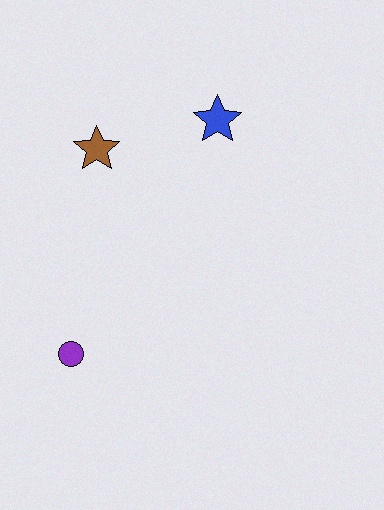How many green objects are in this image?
There are no green objects.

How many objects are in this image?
There are 3 objects.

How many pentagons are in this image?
There are no pentagons.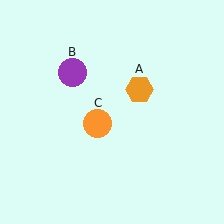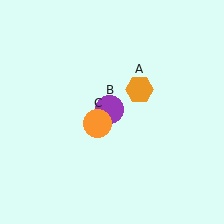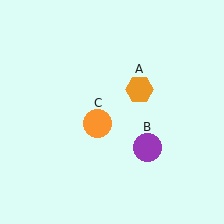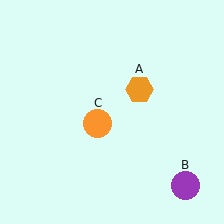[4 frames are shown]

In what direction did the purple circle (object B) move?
The purple circle (object B) moved down and to the right.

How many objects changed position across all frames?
1 object changed position: purple circle (object B).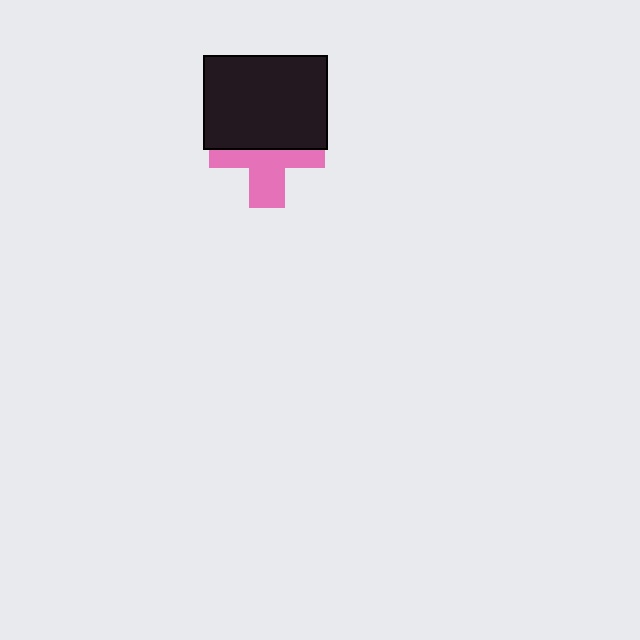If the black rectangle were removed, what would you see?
You would see the complete pink cross.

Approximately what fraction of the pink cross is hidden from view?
Roughly 50% of the pink cross is hidden behind the black rectangle.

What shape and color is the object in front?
The object in front is a black rectangle.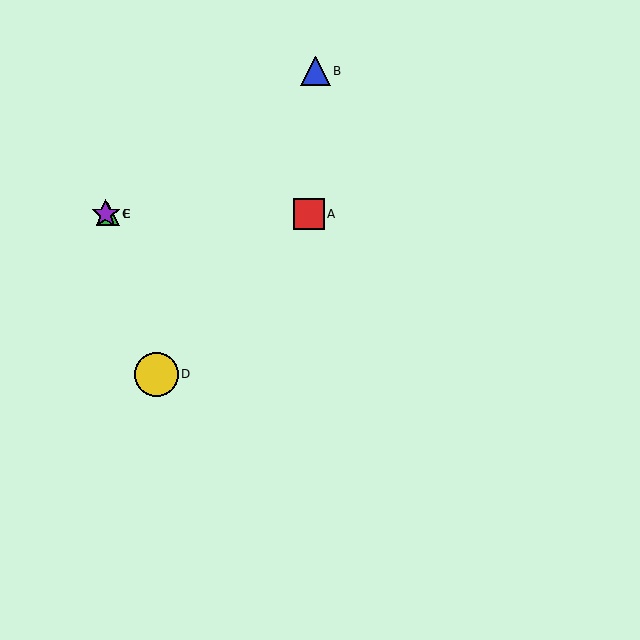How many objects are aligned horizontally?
3 objects (A, C, E) are aligned horizontally.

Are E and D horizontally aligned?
No, E is at y≈214 and D is at y≈374.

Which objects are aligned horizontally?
Objects A, C, E are aligned horizontally.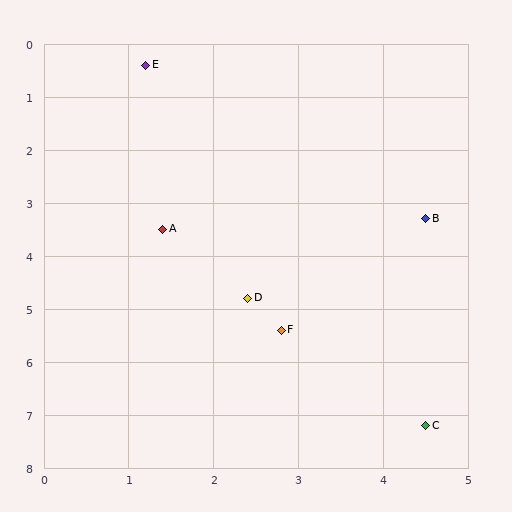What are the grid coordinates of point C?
Point C is at approximately (4.5, 7.2).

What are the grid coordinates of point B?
Point B is at approximately (4.5, 3.3).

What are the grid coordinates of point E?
Point E is at approximately (1.2, 0.4).